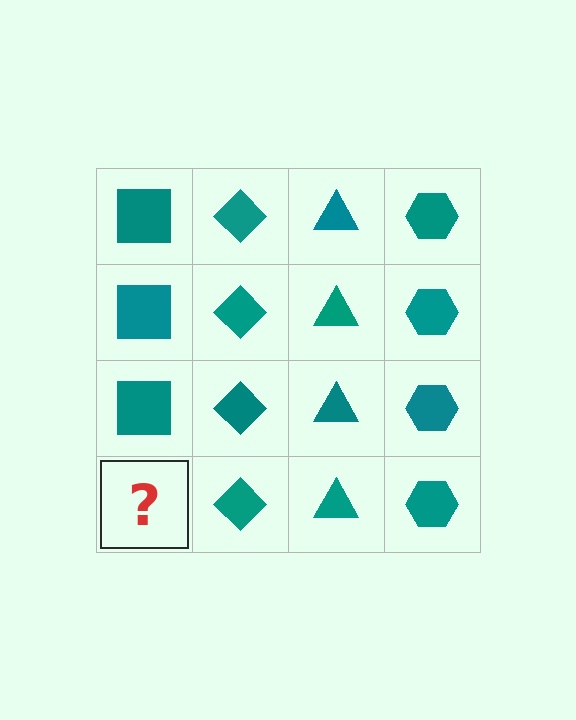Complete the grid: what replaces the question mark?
The question mark should be replaced with a teal square.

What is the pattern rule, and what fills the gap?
The rule is that each column has a consistent shape. The gap should be filled with a teal square.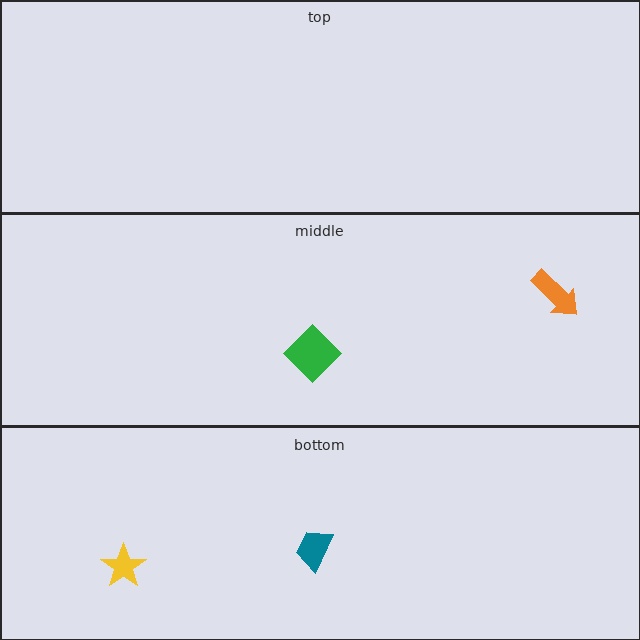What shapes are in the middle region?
The green diamond, the orange arrow.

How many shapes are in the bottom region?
2.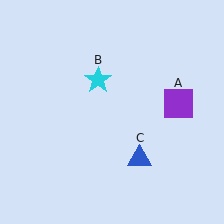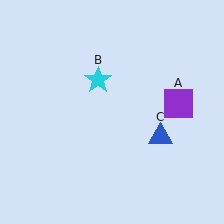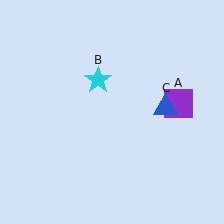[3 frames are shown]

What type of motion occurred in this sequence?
The blue triangle (object C) rotated counterclockwise around the center of the scene.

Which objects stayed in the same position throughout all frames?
Purple square (object A) and cyan star (object B) remained stationary.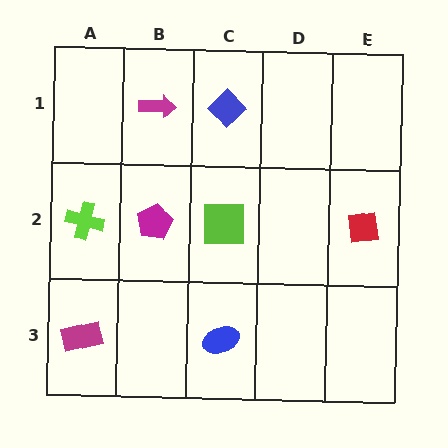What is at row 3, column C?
A blue ellipse.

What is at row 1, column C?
A blue diamond.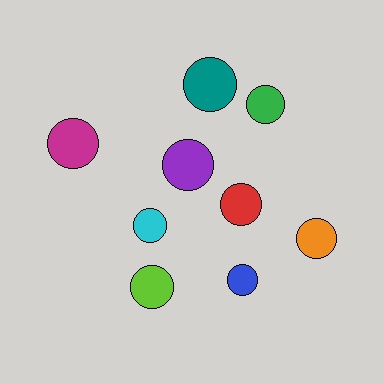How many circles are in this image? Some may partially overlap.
There are 9 circles.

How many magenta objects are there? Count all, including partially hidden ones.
There is 1 magenta object.